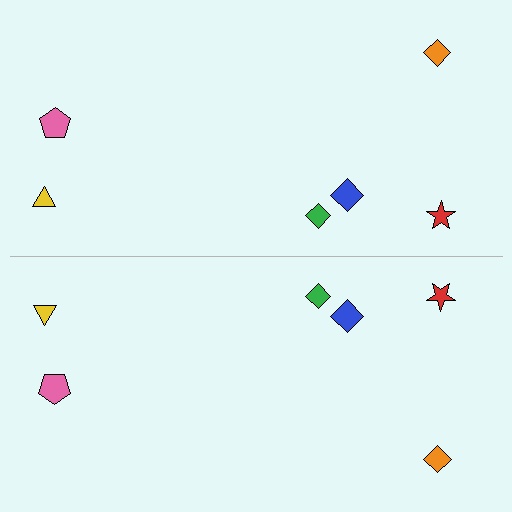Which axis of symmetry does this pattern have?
The pattern has a horizontal axis of symmetry running through the center of the image.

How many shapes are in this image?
There are 12 shapes in this image.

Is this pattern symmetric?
Yes, this pattern has bilateral (reflection) symmetry.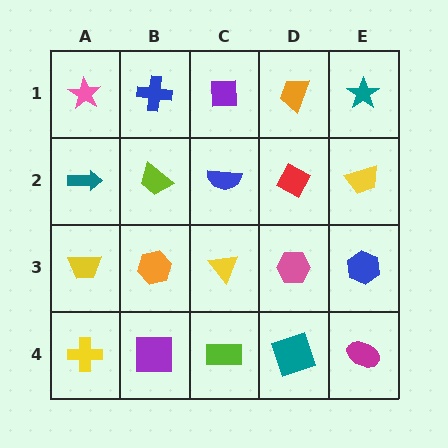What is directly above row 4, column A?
A yellow trapezoid.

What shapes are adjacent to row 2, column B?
A blue cross (row 1, column B), an orange hexagon (row 3, column B), a teal arrow (row 2, column A), a blue semicircle (row 2, column C).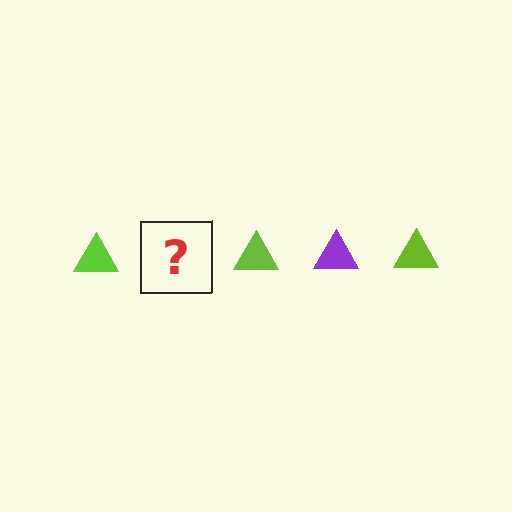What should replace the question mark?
The question mark should be replaced with a purple triangle.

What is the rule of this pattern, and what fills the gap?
The rule is that the pattern cycles through lime, purple triangles. The gap should be filled with a purple triangle.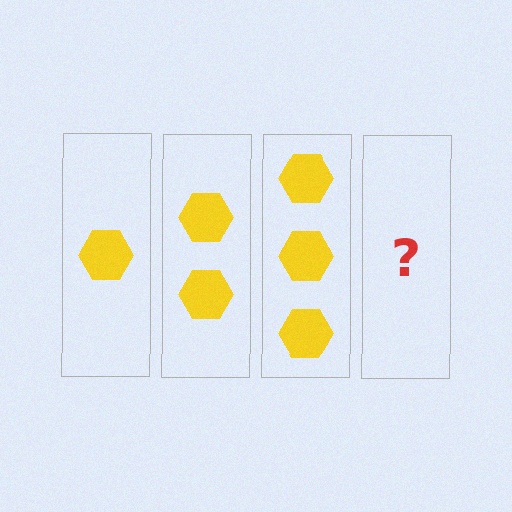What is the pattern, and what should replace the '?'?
The pattern is that each step adds one more hexagon. The '?' should be 4 hexagons.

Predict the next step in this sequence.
The next step is 4 hexagons.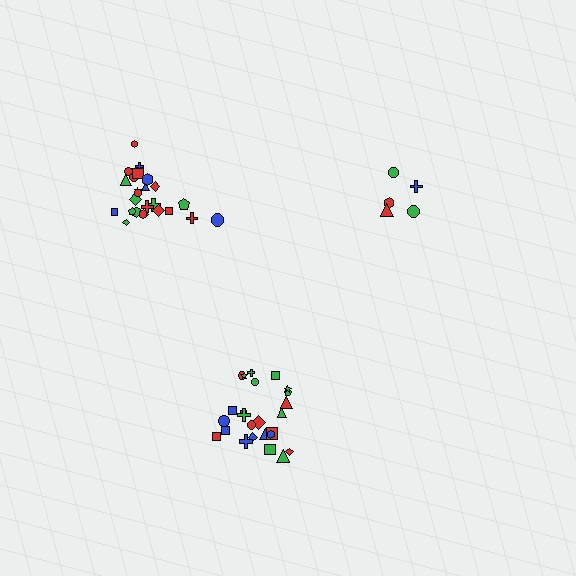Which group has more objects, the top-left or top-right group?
The top-left group.